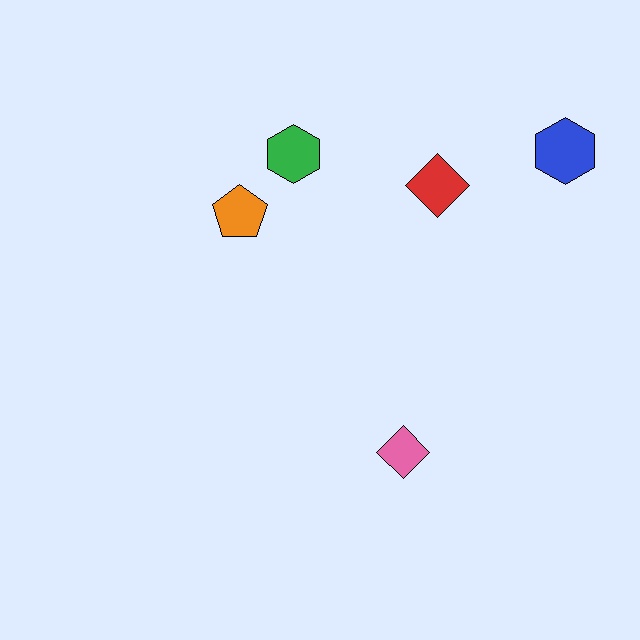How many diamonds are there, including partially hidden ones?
There are 2 diamonds.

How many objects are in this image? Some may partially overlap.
There are 5 objects.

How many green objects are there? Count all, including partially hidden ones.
There is 1 green object.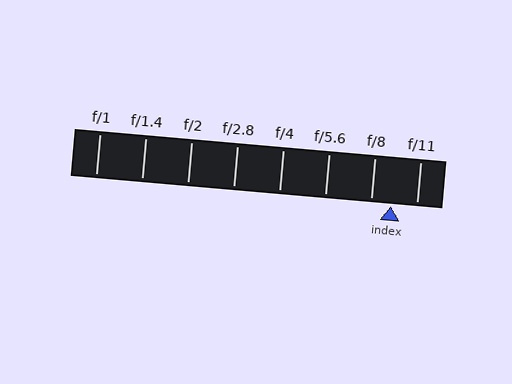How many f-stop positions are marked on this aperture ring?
There are 8 f-stop positions marked.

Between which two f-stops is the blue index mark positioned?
The index mark is between f/8 and f/11.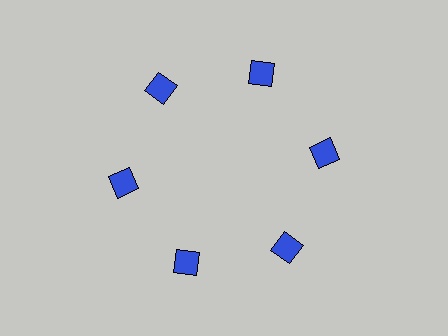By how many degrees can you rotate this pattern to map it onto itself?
The pattern maps onto itself every 60 degrees of rotation.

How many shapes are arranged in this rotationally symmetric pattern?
There are 6 shapes, arranged in 6 groups of 1.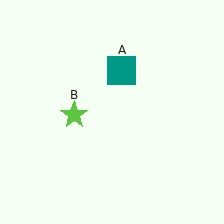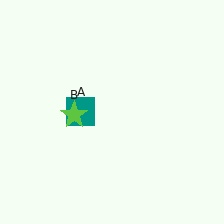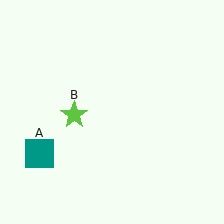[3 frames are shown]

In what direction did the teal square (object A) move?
The teal square (object A) moved down and to the left.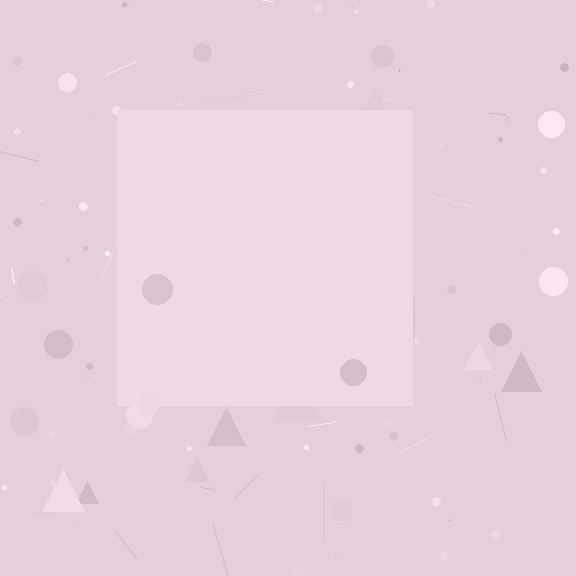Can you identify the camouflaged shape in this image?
The camouflaged shape is a square.